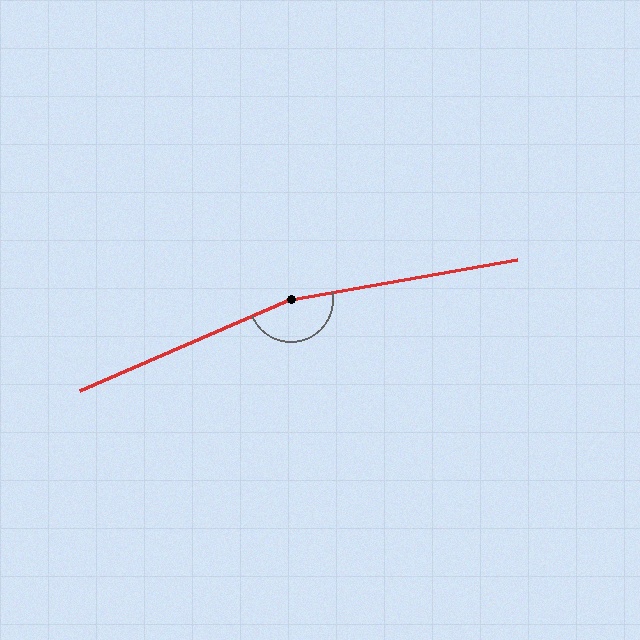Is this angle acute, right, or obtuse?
It is obtuse.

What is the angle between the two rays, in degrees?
Approximately 167 degrees.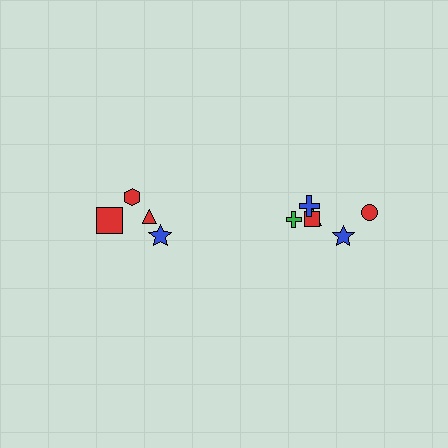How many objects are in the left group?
There are 4 objects.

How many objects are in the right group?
There are 6 objects.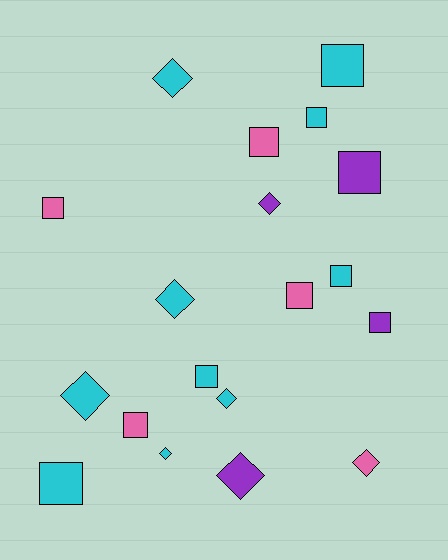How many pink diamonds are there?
There is 1 pink diamond.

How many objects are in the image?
There are 19 objects.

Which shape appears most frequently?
Square, with 11 objects.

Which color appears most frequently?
Cyan, with 10 objects.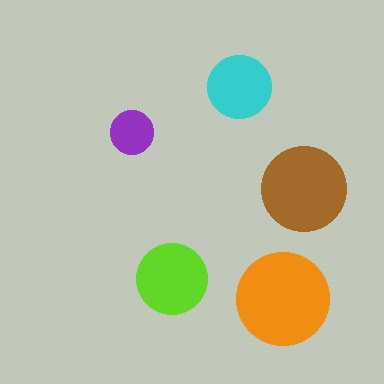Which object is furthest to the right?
The brown circle is rightmost.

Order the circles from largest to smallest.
the orange one, the brown one, the lime one, the cyan one, the purple one.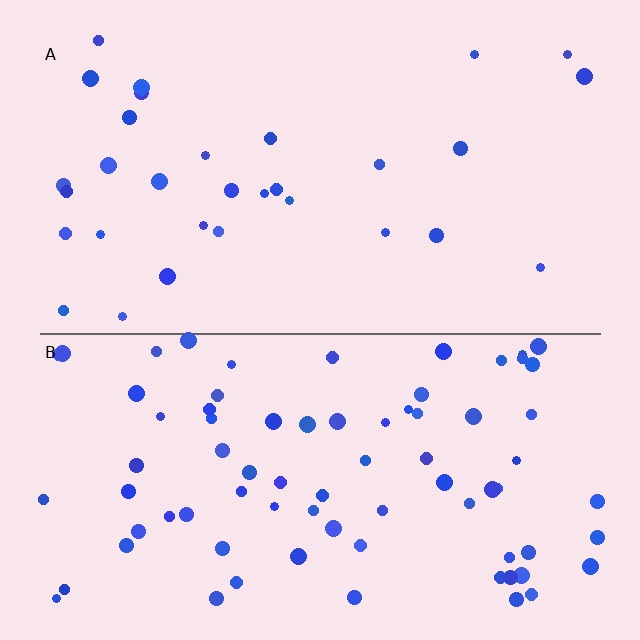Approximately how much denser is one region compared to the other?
Approximately 2.5× — region B over region A.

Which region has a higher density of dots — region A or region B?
B (the bottom).